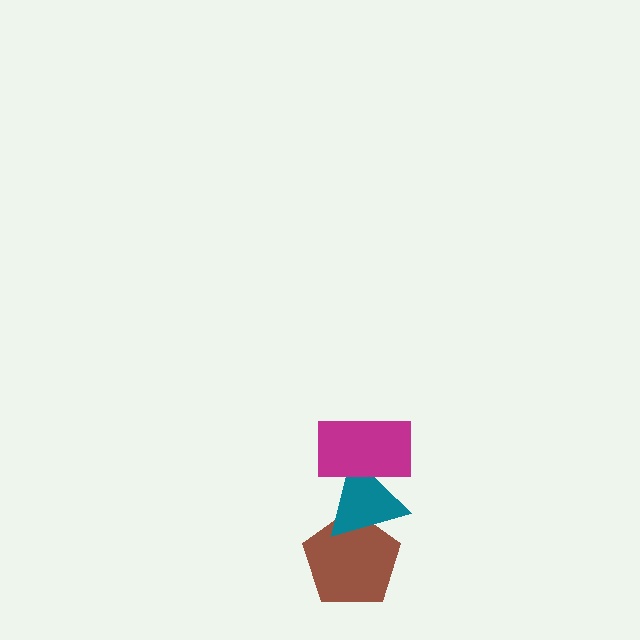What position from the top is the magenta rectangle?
The magenta rectangle is 1st from the top.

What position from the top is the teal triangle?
The teal triangle is 2nd from the top.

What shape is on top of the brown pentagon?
The teal triangle is on top of the brown pentagon.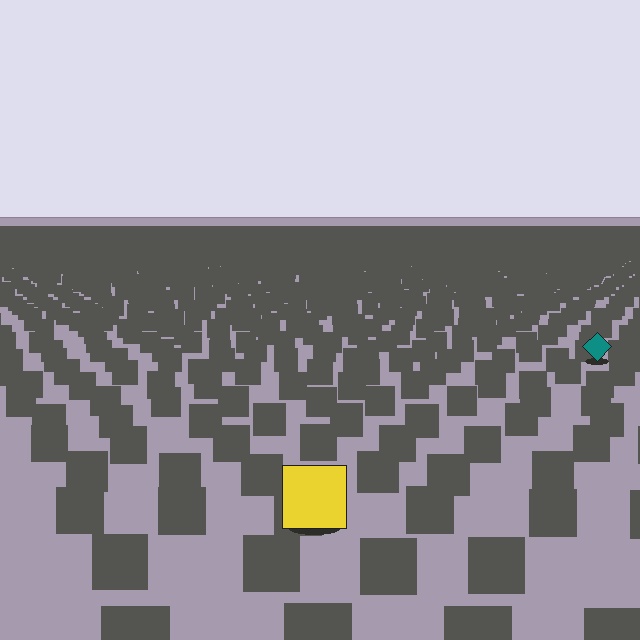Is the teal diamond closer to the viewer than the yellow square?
No. The yellow square is closer — you can tell from the texture gradient: the ground texture is coarser near it.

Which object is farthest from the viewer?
The teal diamond is farthest from the viewer. It appears smaller and the ground texture around it is denser.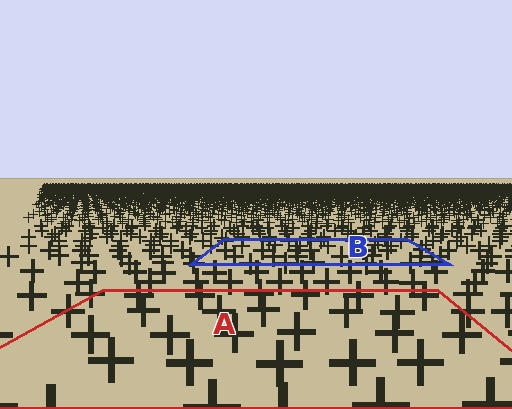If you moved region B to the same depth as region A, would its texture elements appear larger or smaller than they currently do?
They would appear larger. At a closer depth, the same texture elements are projected at a bigger on-screen size.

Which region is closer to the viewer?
Region A is closer. The texture elements there are larger and more spread out.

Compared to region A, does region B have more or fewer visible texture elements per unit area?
Region B has more texture elements per unit area — they are packed more densely because it is farther away.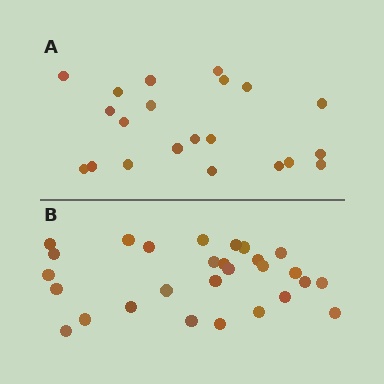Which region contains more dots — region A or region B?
Region B (the bottom region) has more dots.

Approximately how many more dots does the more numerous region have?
Region B has roughly 8 or so more dots than region A.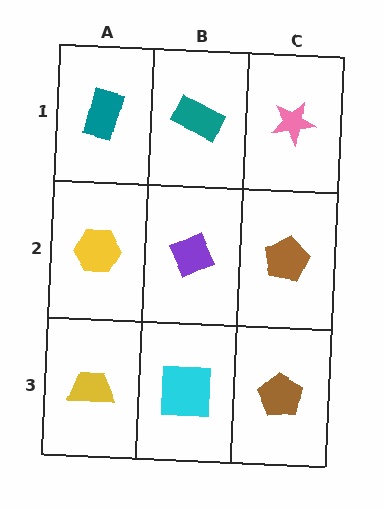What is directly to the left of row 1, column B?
A teal rectangle.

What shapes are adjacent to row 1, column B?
A purple diamond (row 2, column B), a teal rectangle (row 1, column A), a pink star (row 1, column C).